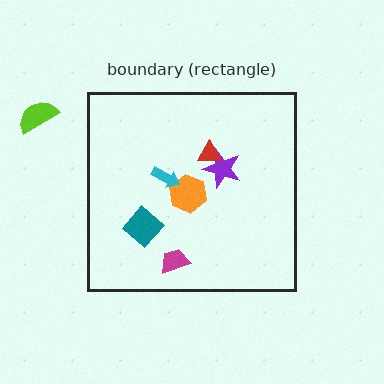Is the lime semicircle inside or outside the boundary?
Outside.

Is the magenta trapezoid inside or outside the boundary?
Inside.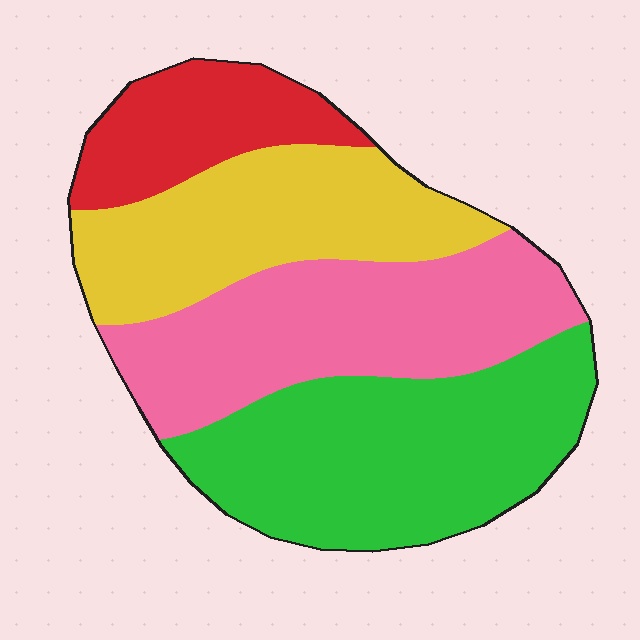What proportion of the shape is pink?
Pink takes up between a quarter and a half of the shape.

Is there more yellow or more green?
Green.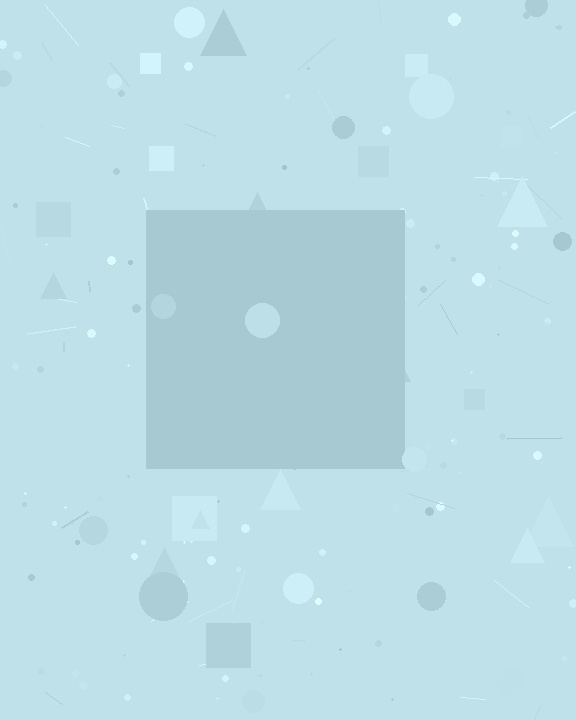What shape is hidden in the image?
A square is hidden in the image.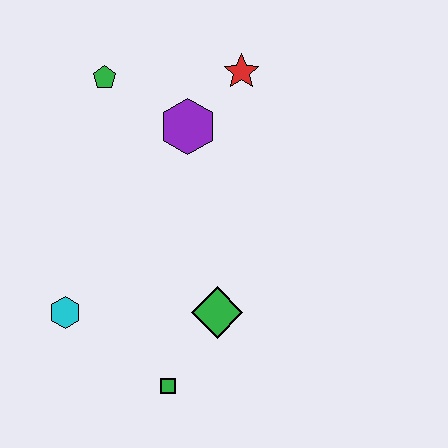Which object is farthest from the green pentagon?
The green square is farthest from the green pentagon.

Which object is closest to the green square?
The green diamond is closest to the green square.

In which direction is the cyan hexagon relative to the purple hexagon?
The cyan hexagon is below the purple hexagon.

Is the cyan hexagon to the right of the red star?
No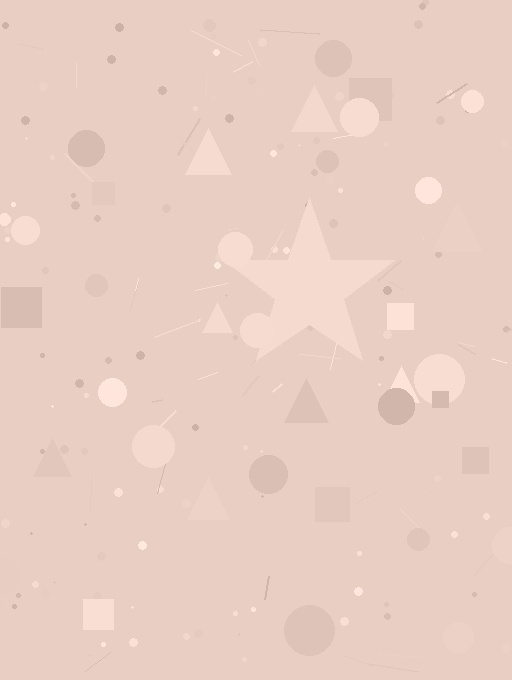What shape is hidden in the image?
A star is hidden in the image.